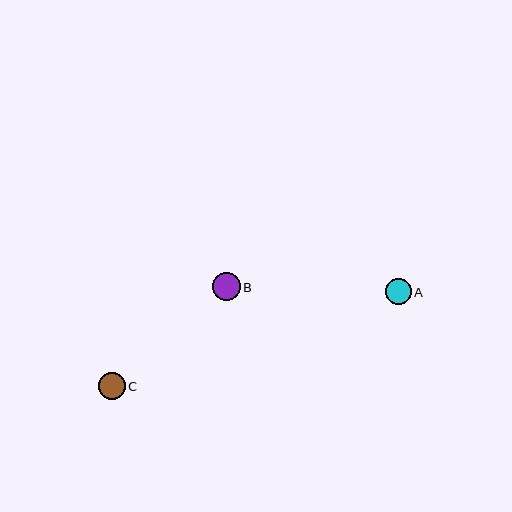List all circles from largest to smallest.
From largest to smallest: B, C, A.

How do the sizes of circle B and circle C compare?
Circle B and circle C are approximately the same size.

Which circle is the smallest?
Circle A is the smallest with a size of approximately 26 pixels.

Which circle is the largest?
Circle B is the largest with a size of approximately 28 pixels.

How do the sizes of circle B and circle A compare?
Circle B and circle A are approximately the same size.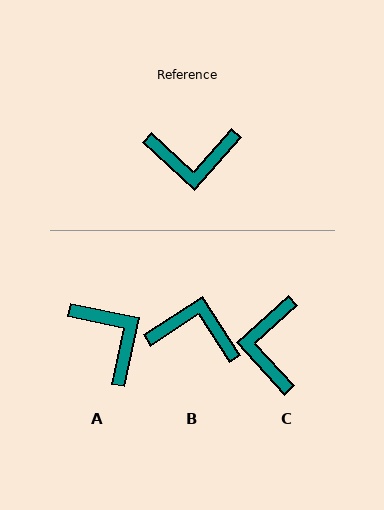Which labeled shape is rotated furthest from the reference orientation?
B, about 165 degrees away.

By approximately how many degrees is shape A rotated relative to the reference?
Approximately 120 degrees counter-clockwise.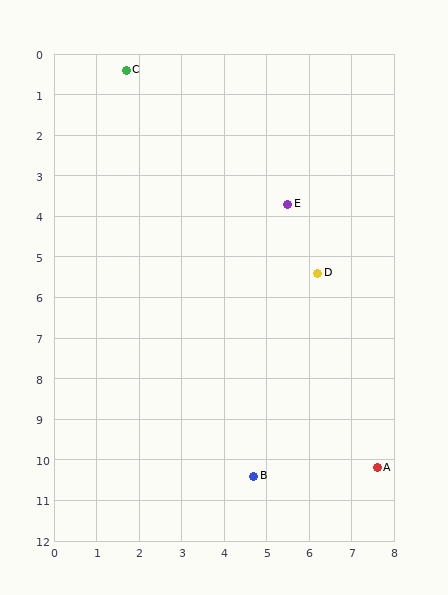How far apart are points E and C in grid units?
Points E and C are about 5.0 grid units apart.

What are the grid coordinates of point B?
Point B is at approximately (4.7, 10.4).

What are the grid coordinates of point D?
Point D is at approximately (6.2, 5.4).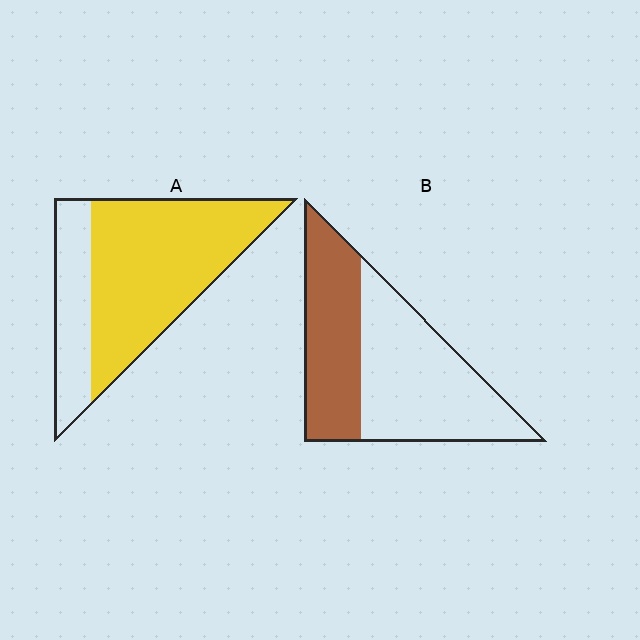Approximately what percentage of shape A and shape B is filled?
A is approximately 70% and B is approximately 40%.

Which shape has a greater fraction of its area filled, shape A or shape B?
Shape A.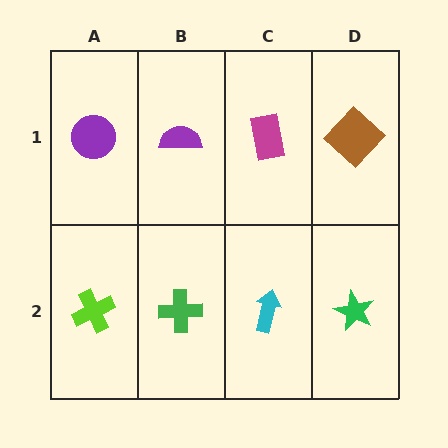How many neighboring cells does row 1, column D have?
2.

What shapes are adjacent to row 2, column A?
A purple circle (row 1, column A), a green cross (row 2, column B).